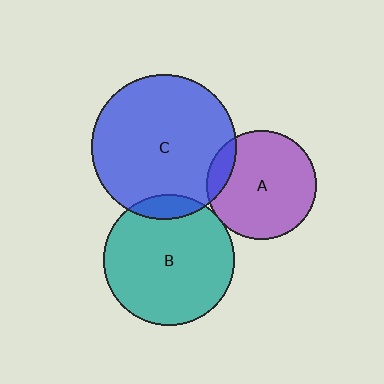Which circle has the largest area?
Circle C (blue).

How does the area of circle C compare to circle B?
Approximately 1.2 times.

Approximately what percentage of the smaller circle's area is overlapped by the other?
Approximately 10%.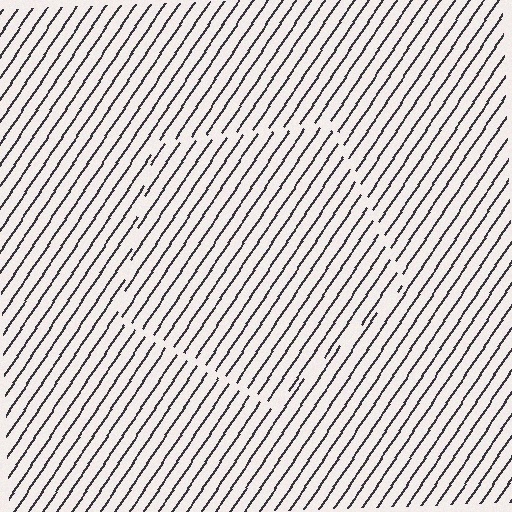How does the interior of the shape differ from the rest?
The interior of the shape contains the same grating, shifted by half a period — the contour is defined by the phase discontinuity where line-ends from the inner and outer gratings abut.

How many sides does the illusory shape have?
5 sides — the line-ends trace a pentagon.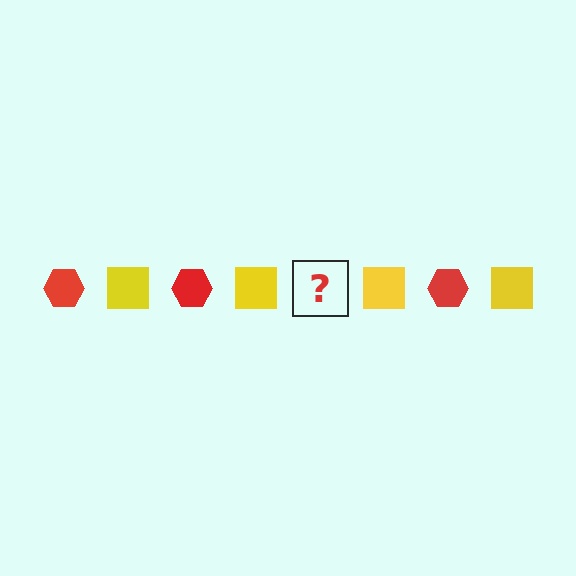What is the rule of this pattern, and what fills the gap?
The rule is that the pattern alternates between red hexagon and yellow square. The gap should be filled with a red hexagon.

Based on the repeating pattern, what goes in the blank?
The blank should be a red hexagon.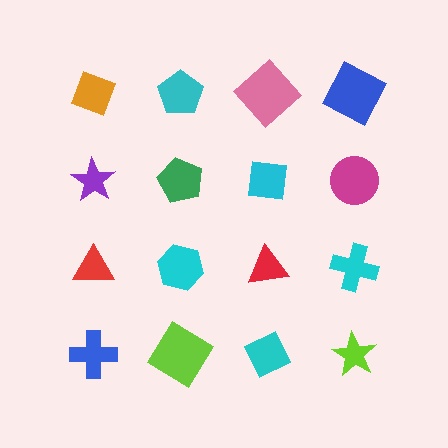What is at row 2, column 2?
A green pentagon.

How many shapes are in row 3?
4 shapes.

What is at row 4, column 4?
A lime star.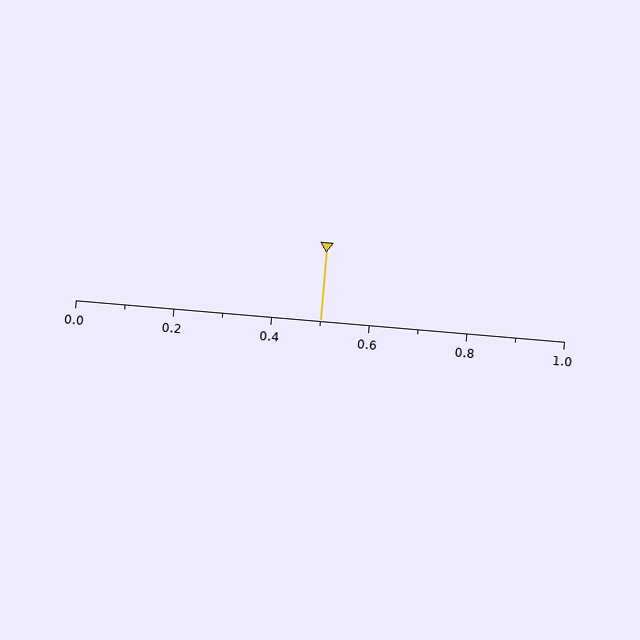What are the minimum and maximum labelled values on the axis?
The axis runs from 0.0 to 1.0.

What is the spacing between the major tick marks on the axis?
The major ticks are spaced 0.2 apart.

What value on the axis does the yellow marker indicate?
The marker indicates approximately 0.5.